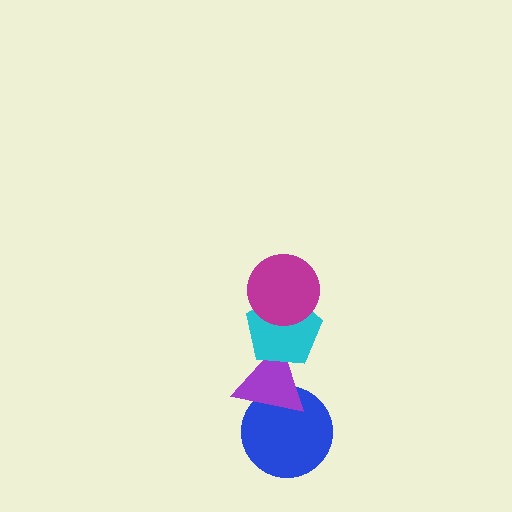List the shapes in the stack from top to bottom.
From top to bottom: the magenta circle, the cyan pentagon, the purple triangle, the blue circle.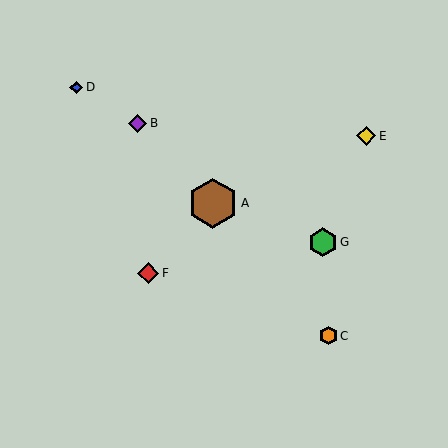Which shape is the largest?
The brown hexagon (labeled A) is the largest.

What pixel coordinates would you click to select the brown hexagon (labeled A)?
Click at (213, 203) to select the brown hexagon A.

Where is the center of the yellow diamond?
The center of the yellow diamond is at (366, 136).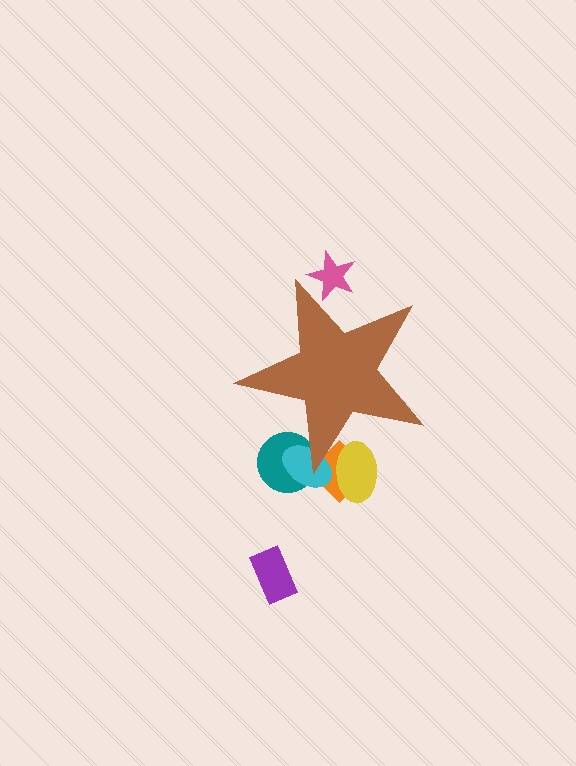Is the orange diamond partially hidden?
Yes, the orange diamond is partially hidden behind the brown star.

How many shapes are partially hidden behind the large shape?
5 shapes are partially hidden.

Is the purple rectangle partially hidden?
No, the purple rectangle is fully visible.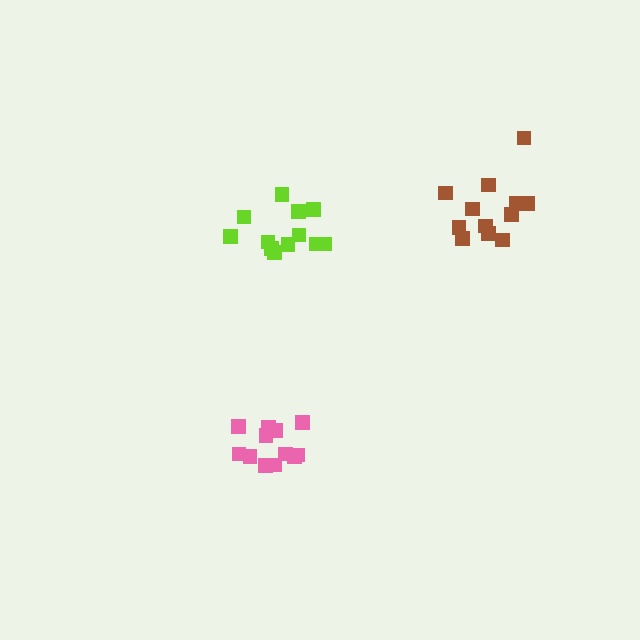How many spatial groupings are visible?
There are 3 spatial groupings.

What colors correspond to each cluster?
The clusters are colored: pink, lime, brown.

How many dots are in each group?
Group 1: 12 dots, Group 2: 13 dots, Group 3: 12 dots (37 total).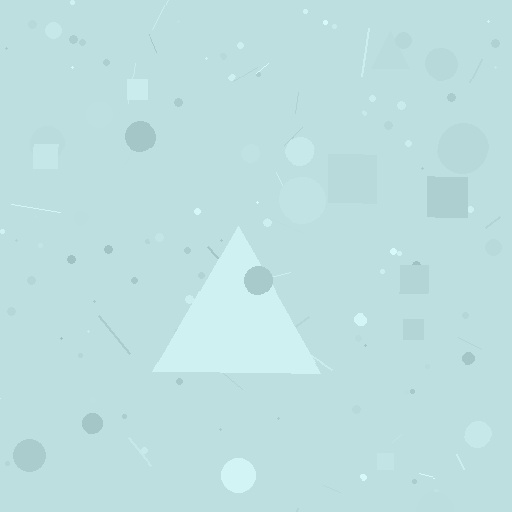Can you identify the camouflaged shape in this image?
The camouflaged shape is a triangle.